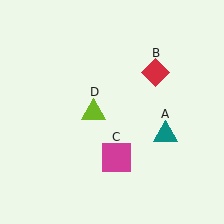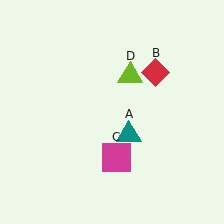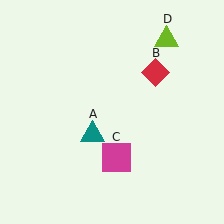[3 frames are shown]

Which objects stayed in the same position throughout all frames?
Red diamond (object B) and magenta square (object C) remained stationary.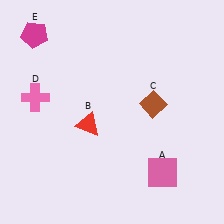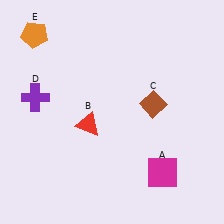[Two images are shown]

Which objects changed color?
A changed from pink to magenta. D changed from pink to purple. E changed from magenta to orange.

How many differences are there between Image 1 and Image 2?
There are 3 differences between the two images.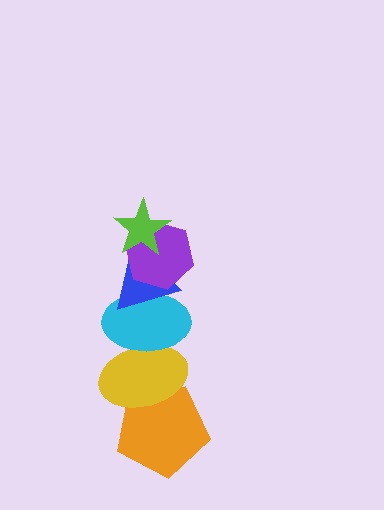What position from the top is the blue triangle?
The blue triangle is 3rd from the top.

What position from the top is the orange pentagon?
The orange pentagon is 6th from the top.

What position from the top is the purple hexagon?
The purple hexagon is 2nd from the top.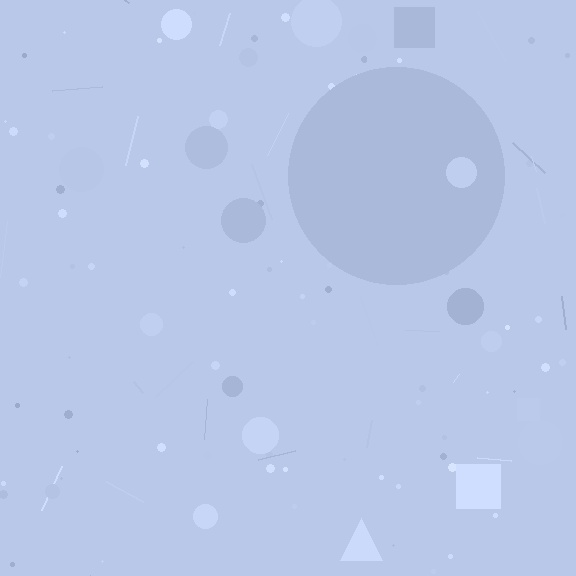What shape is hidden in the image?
A circle is hidden in the image.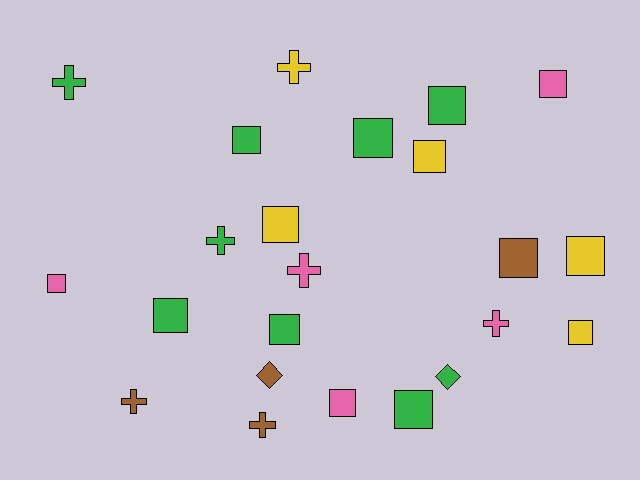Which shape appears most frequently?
Square, with 14 objects.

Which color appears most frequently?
Green, with 9 objects.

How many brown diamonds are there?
There is 1 brown diamond.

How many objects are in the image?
There are 23 objects.